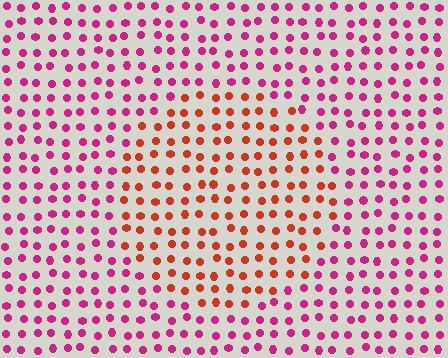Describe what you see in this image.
The image is filled with small magenta elements in a uniform arrangement. A circle-shaped region is visible where the elements are tinted to a slightly different hue, forming a subtle color boundary.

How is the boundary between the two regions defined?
The boundary is defined purely by a slight shift in hue (about 43 degrees). Spacing, size, and orientation are identical on both sides.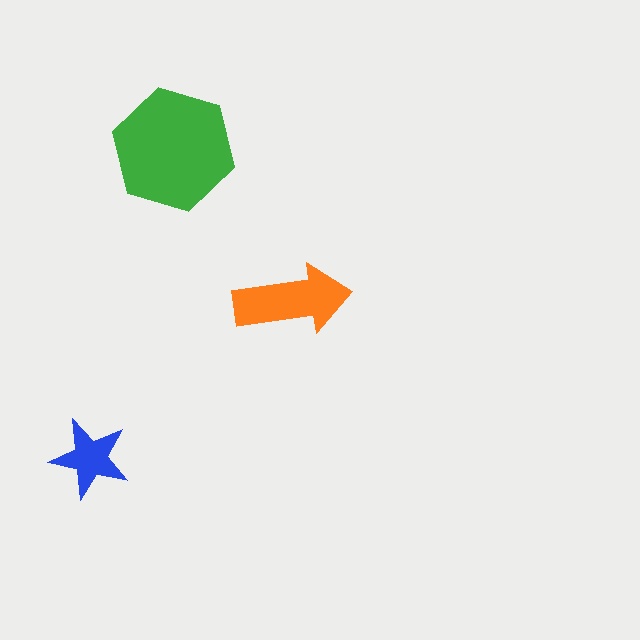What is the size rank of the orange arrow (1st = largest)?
2nd.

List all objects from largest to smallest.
The green hexagon, the orange arrow, the blue star.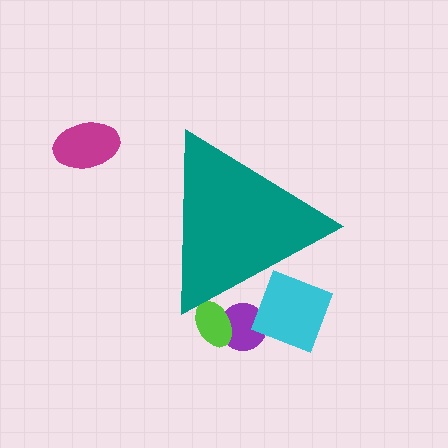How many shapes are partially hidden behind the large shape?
3 shapes are partially hidden.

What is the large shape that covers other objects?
A teal triangle.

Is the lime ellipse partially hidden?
Yes, the lime ellipse is partially hidden behind the teal triangle.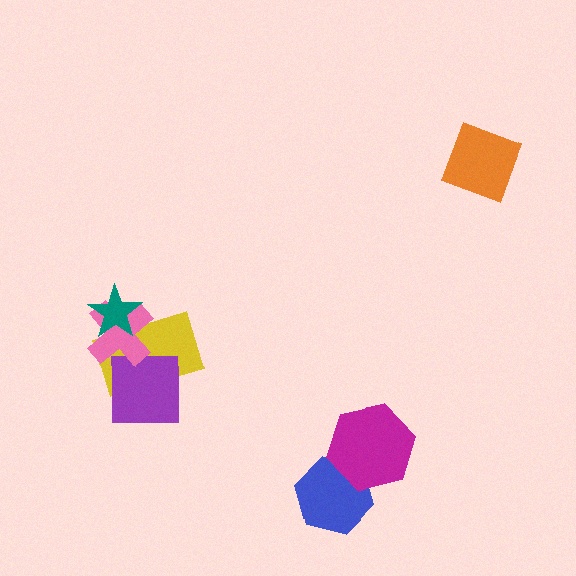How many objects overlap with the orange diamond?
0 objects overlap with the orange diamond.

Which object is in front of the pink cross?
The teal star is in front of the pink cross.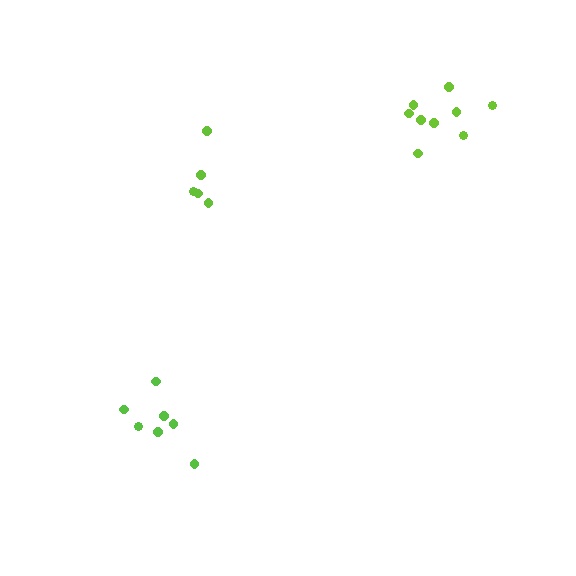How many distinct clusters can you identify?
There are 3 distinct clusters.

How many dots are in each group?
Group 1: 7 dots, Group 2: 9 dots, Group 3: 5 dots (21 total).